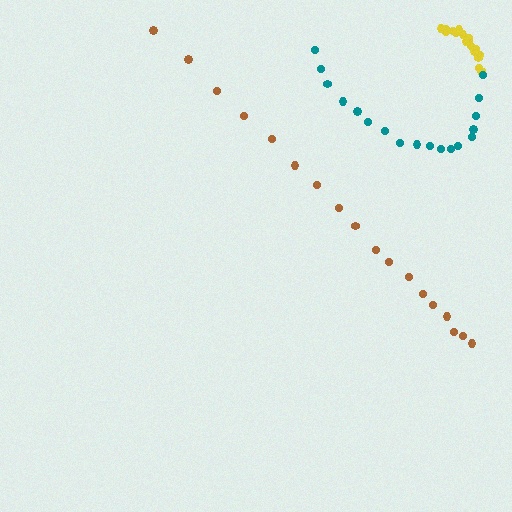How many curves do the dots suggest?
There are 3 distinct paths.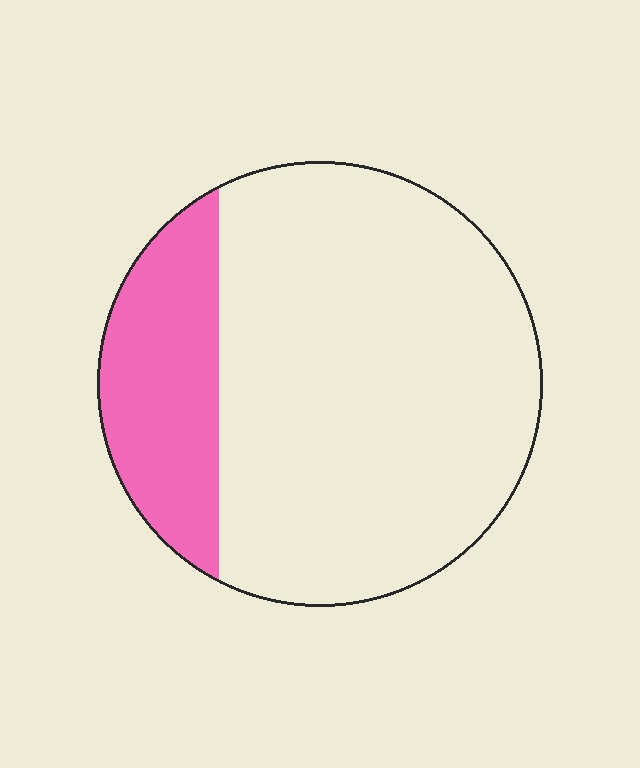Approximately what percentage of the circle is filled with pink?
Approximately 20%.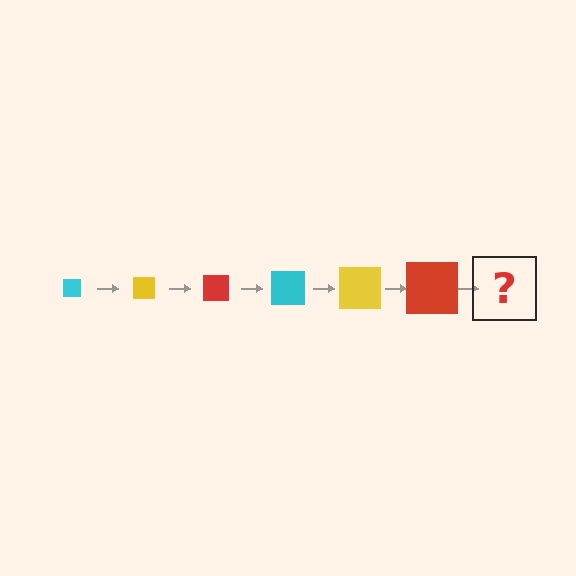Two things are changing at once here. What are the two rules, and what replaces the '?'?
The two rules are that the square grows larger each step and the color cycles through cyan, yellow, and red. The '?' should be a cyan square, larger than the previous one.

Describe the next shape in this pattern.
It should be a cyan square, larger than the previous one.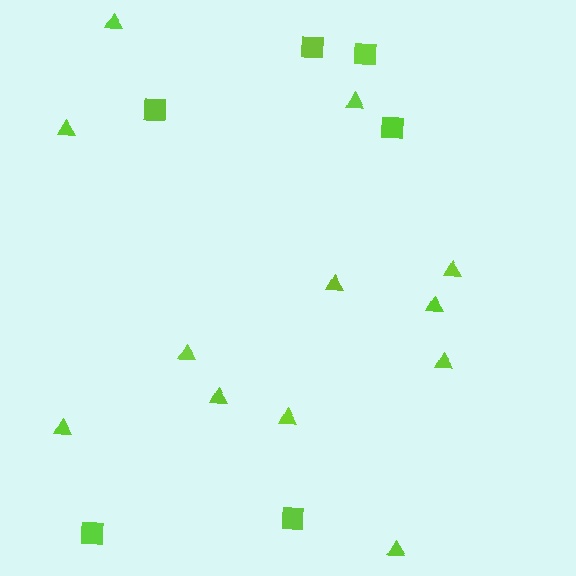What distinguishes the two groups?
There are 2 groups: one group of squares (6) and one group of triangles (12).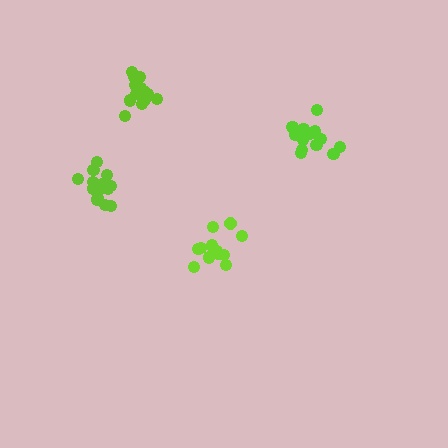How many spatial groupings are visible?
There are 4 spatial groupings.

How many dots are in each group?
Group 1: 13 dots, Group 2: 14 dots, Group 3: 12 dots, Group 4: 14 dots (53 total).